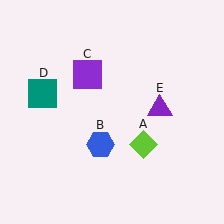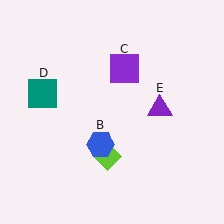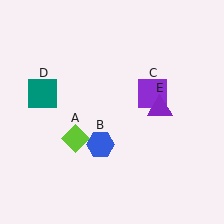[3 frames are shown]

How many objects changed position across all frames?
2 objects changed position: lime diamond (object A), purple square (object C).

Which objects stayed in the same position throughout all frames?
Blue hexagon (object B) and teal square (object D) and purple triangle (object E) remained stationary.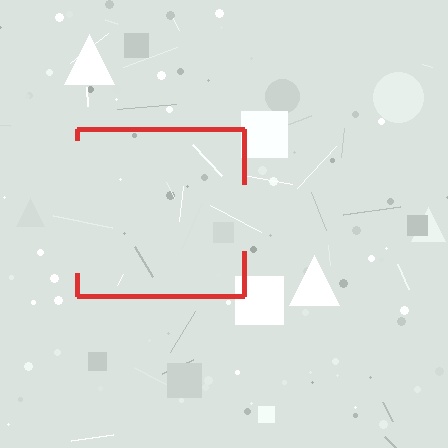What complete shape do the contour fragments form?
The contour fragments form a square.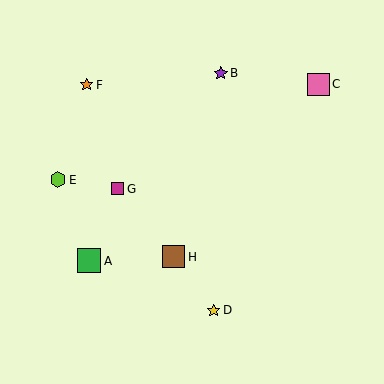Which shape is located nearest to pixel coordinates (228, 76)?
The purple star (labeled B) at (221, 73) is nearest to that location.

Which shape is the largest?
The green square (labeled A) is the largest.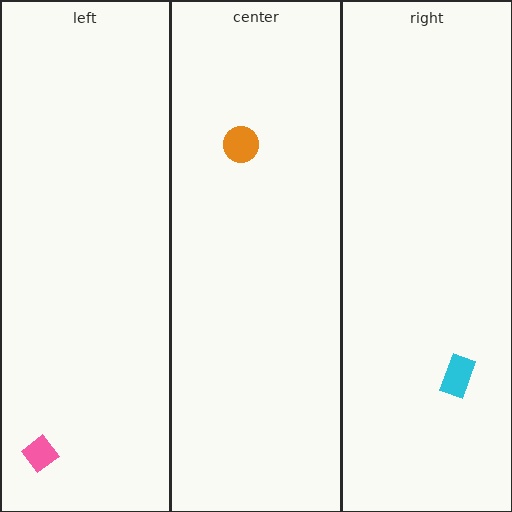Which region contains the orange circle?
The center region.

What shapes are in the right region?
The cyan rectangle.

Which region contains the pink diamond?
The left region.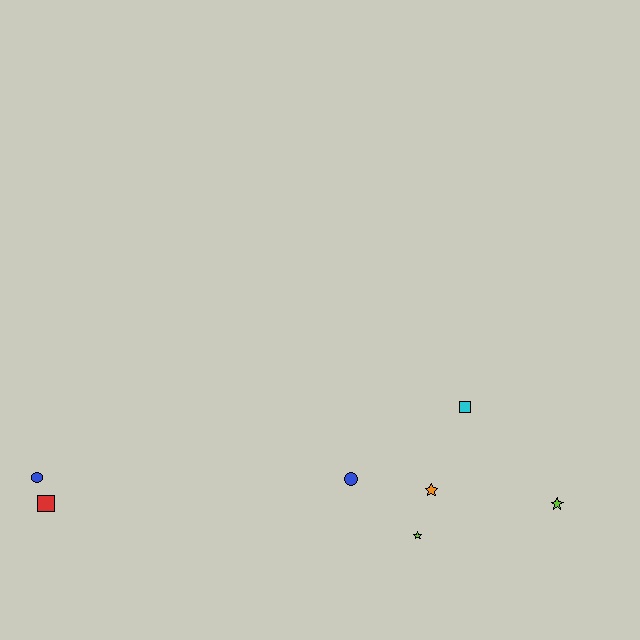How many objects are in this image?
There are 7 objects.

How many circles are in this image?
There are 2 circles.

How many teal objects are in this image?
There are no teal objects.